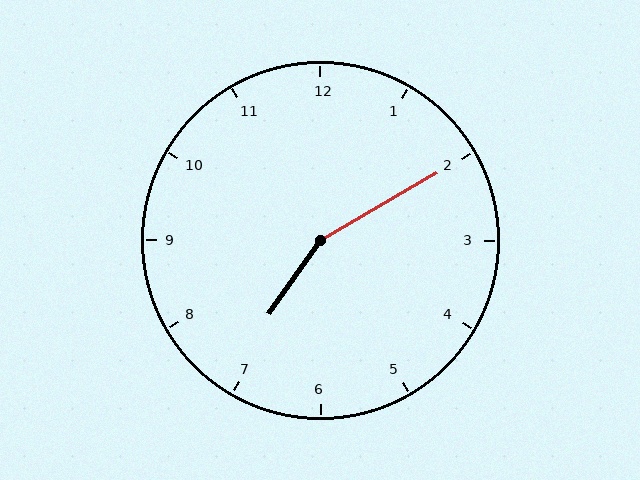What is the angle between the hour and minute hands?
Approximately 155 degrees.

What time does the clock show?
7:10.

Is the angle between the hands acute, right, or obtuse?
It is obtuse.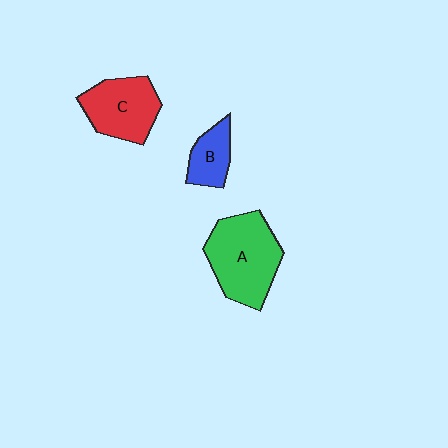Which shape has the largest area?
Shape A (green).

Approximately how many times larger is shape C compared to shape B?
Approximately 1.8 times.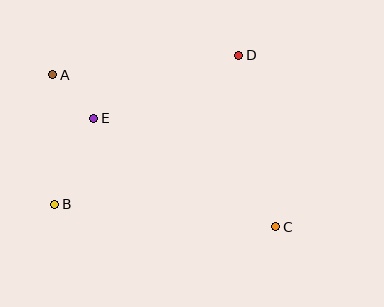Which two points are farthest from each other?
Points A and C are farthest from each other.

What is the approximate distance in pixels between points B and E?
The distance between B and E is approximately 94 pixels.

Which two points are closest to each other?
Points A and E are closest to each other.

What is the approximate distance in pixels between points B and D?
The distance between B and D is approximately 237 pixels.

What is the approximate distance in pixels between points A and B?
The distance between A and B is approximately 130 pixels.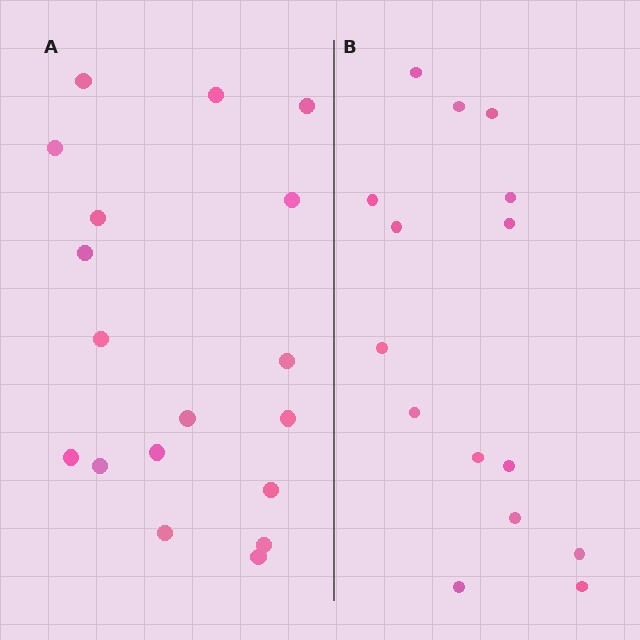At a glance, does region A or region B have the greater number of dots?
Region A (the left region) has more dots.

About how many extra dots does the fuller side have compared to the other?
Region A has just a few more — roughly 2 or 3 more dots than region B.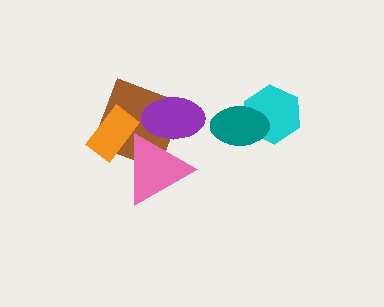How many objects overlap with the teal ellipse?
1 object overlaps with the teal ellipse.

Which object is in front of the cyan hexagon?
The teal ellipse is in front of the cyan hexagon.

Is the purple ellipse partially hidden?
Yes, it is partially covered by another shape.